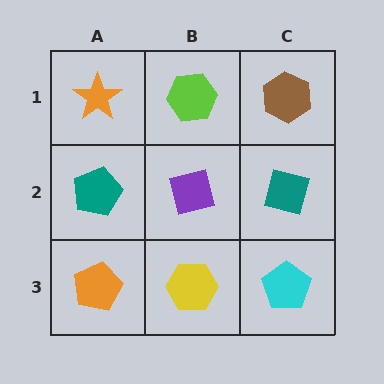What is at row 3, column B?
A yellow hexagon.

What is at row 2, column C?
A teal square.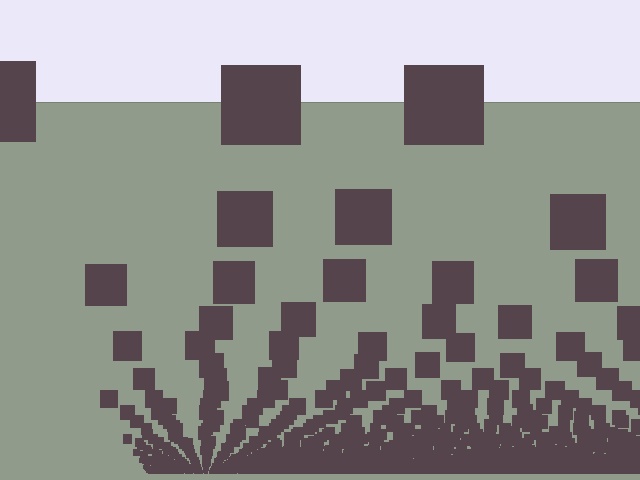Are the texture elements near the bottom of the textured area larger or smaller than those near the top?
Smaller. The gradient is inverted — elements near the bottom are smaller and denser.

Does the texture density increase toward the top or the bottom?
Density increases toward the bottom.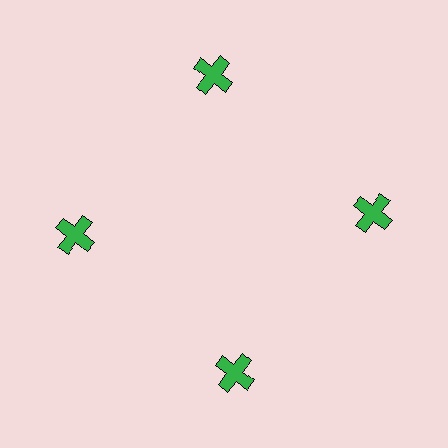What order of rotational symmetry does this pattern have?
This pattern has 4-fold rotational symmetry.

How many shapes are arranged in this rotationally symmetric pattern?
There are 4 shapes, arranged in 4 groups of 1.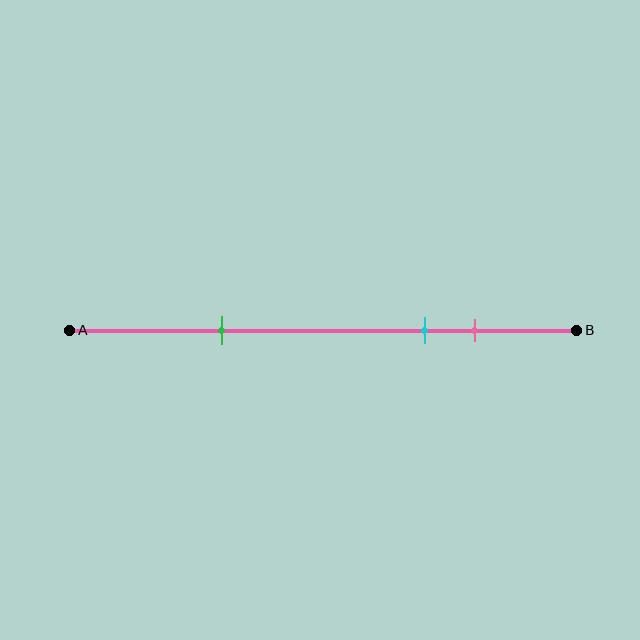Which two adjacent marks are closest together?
The cyan and pink marks are the closest adjacent pair.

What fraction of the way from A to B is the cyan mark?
The cyan mark is approximately 70% (0.7) of the way from A to B.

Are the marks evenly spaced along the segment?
No, the marks are not evenly spaced.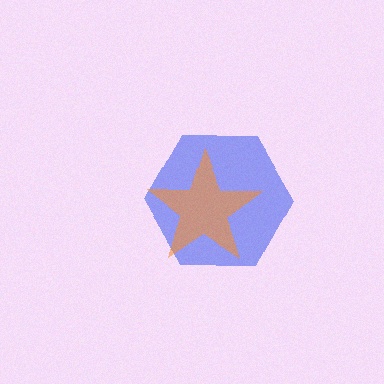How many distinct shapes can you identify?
There are 2 distinct shapes: a blue hexagon, an orange star.